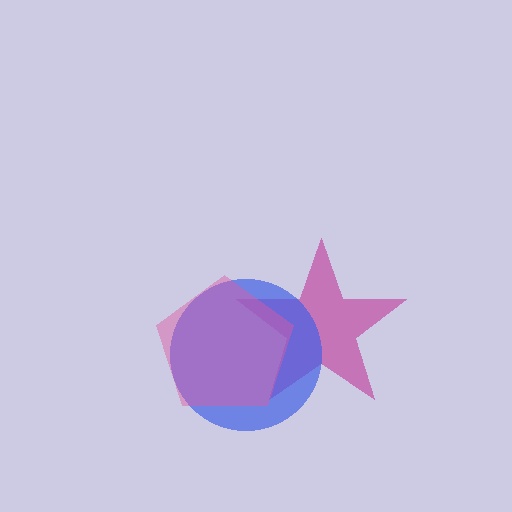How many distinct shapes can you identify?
There are 3 distinct shapes: a magenta star, a blue circle, a pink pentagon.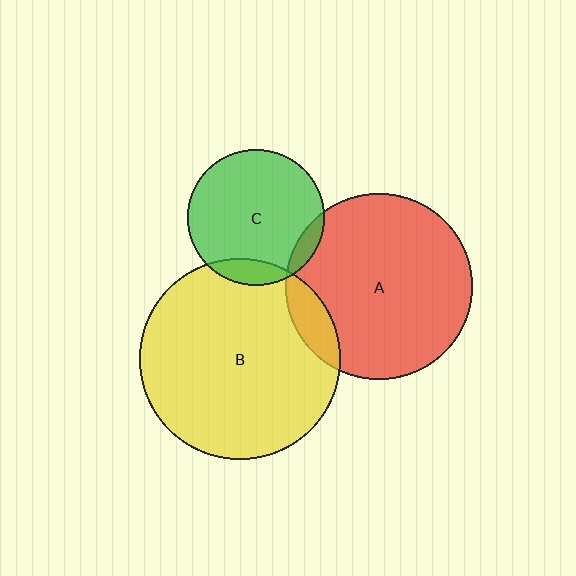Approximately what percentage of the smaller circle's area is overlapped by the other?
Approximately 10%.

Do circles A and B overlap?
Yes.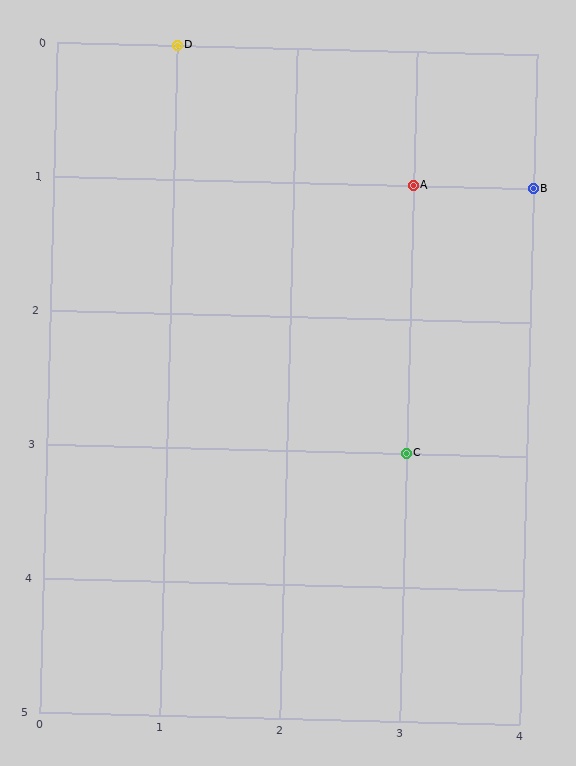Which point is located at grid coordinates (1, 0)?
Point D is at (1, 0).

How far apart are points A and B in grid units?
Points A and B are 1 column apart.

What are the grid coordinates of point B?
Point B is at grid coordinates (4, 1).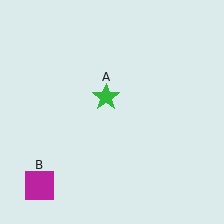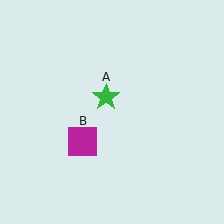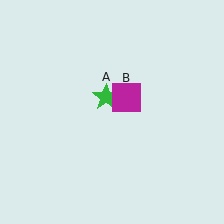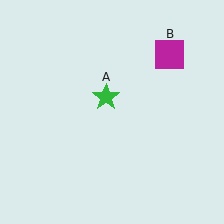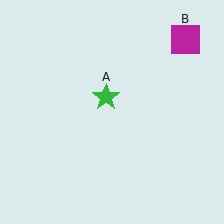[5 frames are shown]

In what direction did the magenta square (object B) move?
The magenta square (object B) moved up and to the right.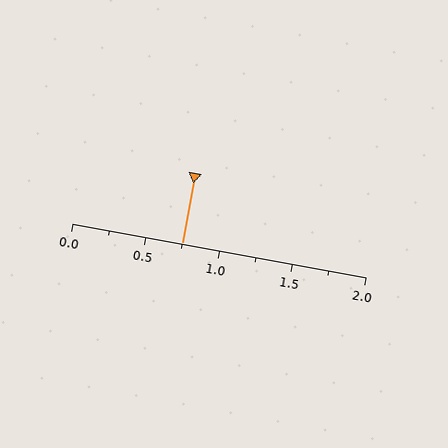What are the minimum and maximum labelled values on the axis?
The axis runs from 0.0 to 2.0.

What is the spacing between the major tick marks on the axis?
The major ticks are spaced 0.5 apart.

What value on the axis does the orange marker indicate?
The marker indicates approximately 0.75.